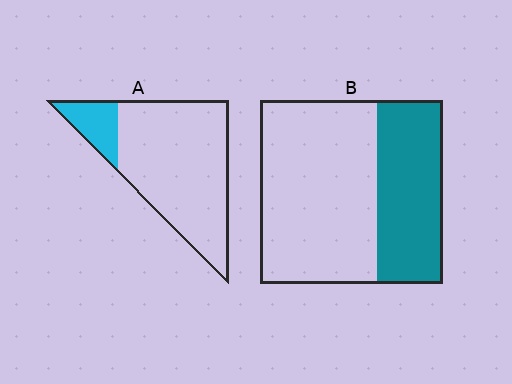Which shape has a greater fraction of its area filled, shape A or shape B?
Shape B.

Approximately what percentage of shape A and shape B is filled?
A is approximately 15% and B is approximately 35%.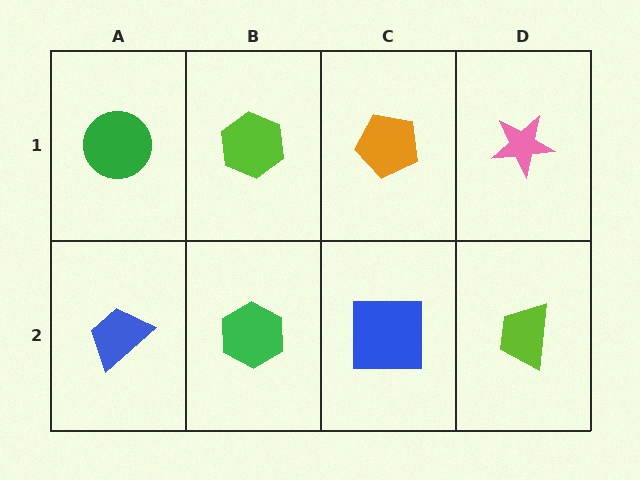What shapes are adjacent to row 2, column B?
A lime hexagon (row 1, column B), a blue trapezoid (row 2, column A), a blue square (row 2, column C).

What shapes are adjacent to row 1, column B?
A green hexagon (row 2, column B), a green circle (row 1, column A), an orange pentagon (row 1, column C).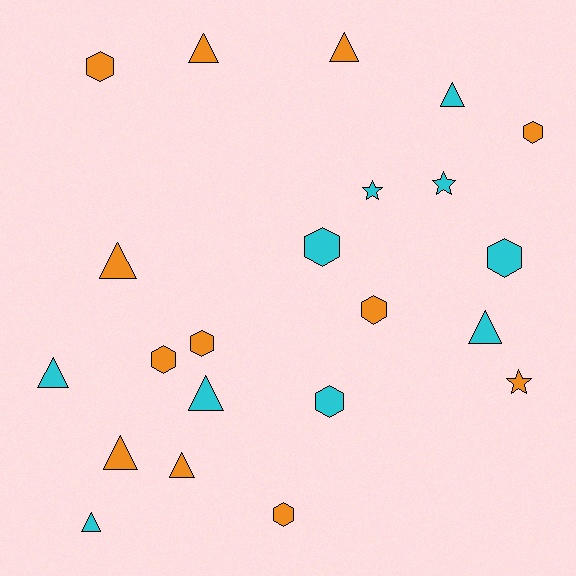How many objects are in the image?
There are 22 objects.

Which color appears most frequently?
Orange, with 12 objects.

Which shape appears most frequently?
Triangle, with 10 objects.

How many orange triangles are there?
There are 5 orange triangles.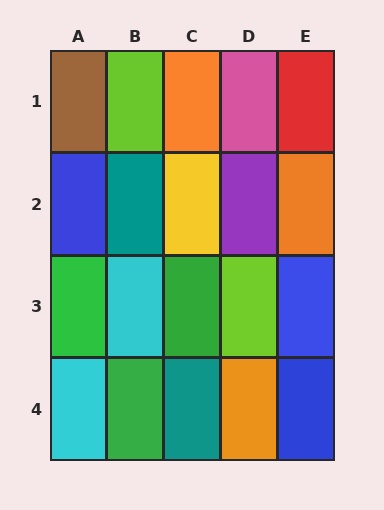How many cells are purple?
1 cell is purple.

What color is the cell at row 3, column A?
Green.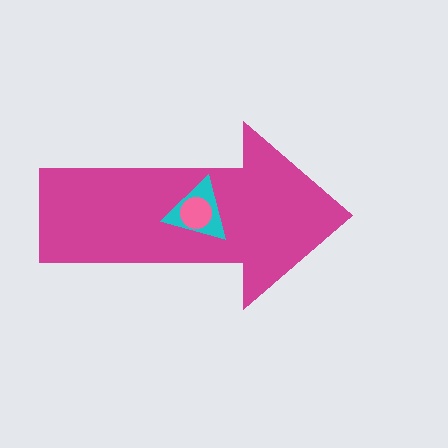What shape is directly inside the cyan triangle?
The pink circle.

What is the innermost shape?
The pink circle.